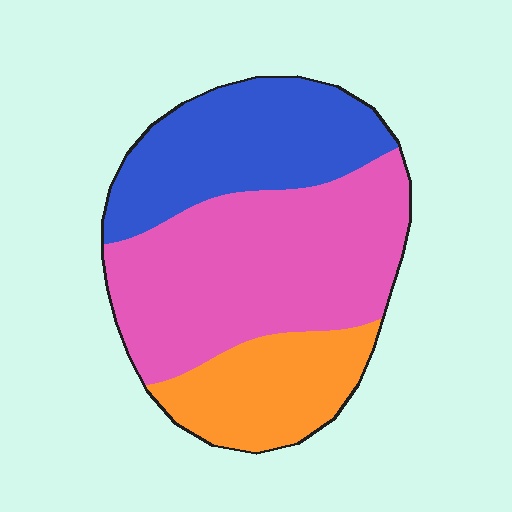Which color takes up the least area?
Orange, at roughly 20%.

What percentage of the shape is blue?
Blue takes up about one third (1/3) of the shape.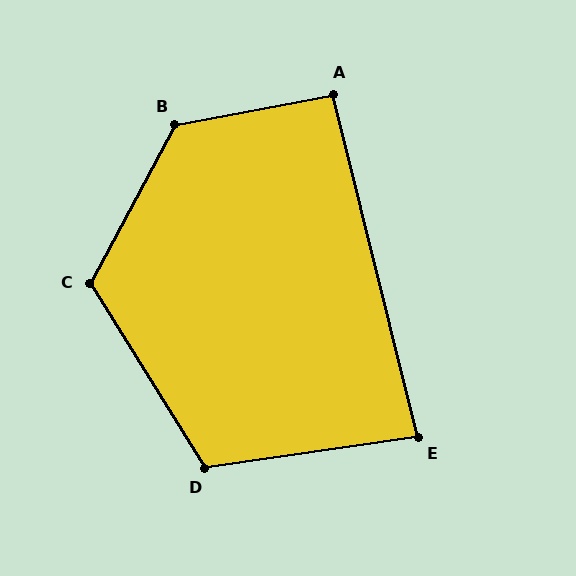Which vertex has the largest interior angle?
B, at approximately 129 degrees.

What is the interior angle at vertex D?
Approximately 114 degrees (obtuse).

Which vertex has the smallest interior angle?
E, at approximately 84 degrees.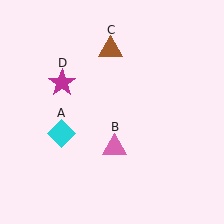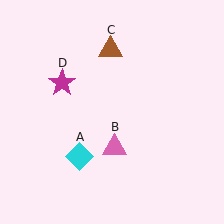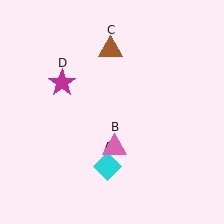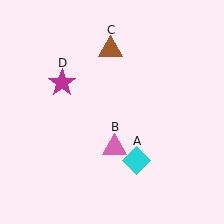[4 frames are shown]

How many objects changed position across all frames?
1 object changed position: cyan diamond (object A).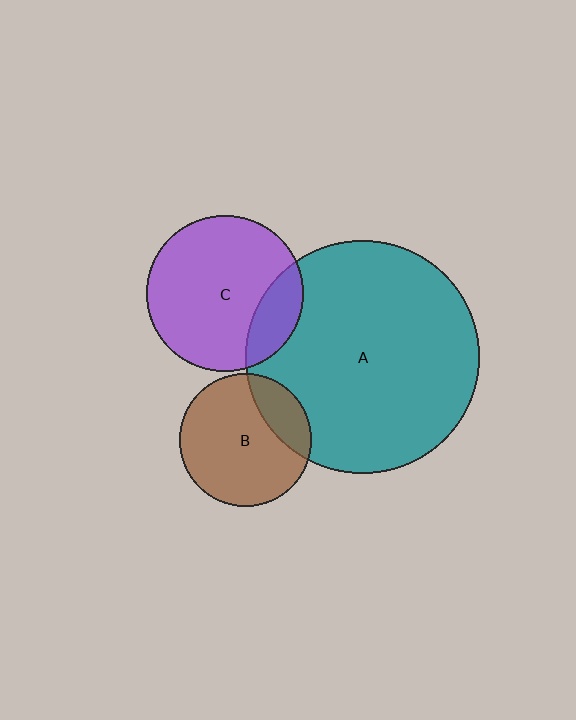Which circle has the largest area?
Circle A (teal).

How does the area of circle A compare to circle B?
Approximately 3.1 times.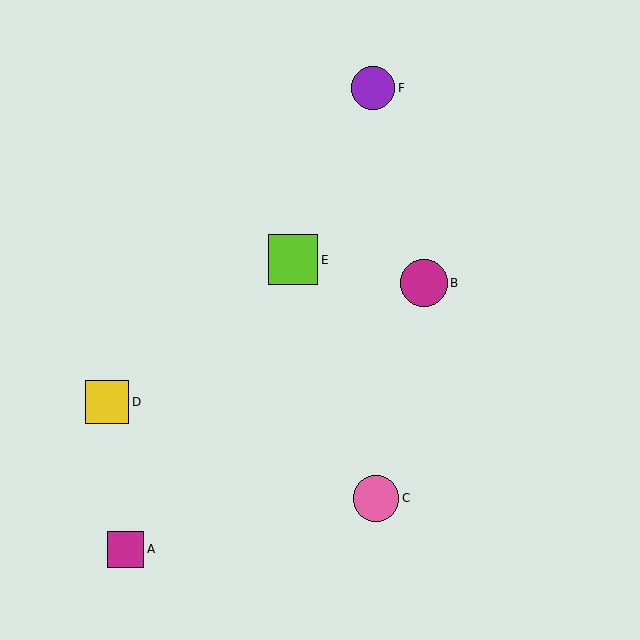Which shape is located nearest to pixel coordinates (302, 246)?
The lime square (labeled E) at (293, 260) is nearest to that location.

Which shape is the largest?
The lime square (labeled E) is the largest.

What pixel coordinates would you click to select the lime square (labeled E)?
Click at (293, 260) to select the lime square E.